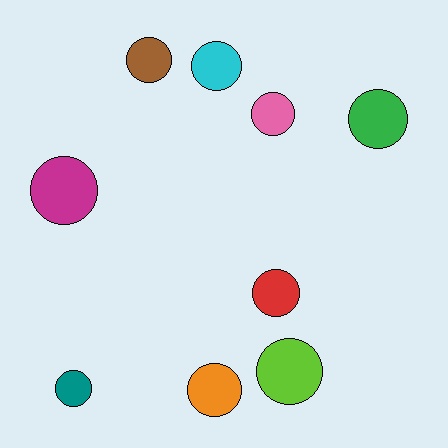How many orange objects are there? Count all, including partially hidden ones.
There is 1 orange object.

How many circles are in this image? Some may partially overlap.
There are 9 circles.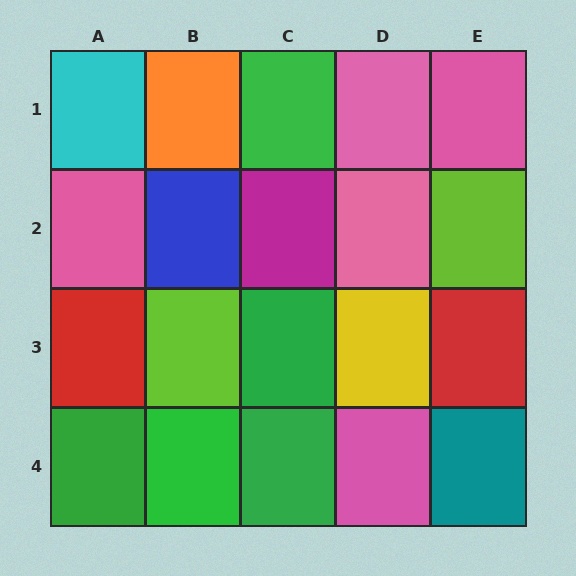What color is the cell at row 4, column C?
Green.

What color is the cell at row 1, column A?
Cyan.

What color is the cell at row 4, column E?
Teal.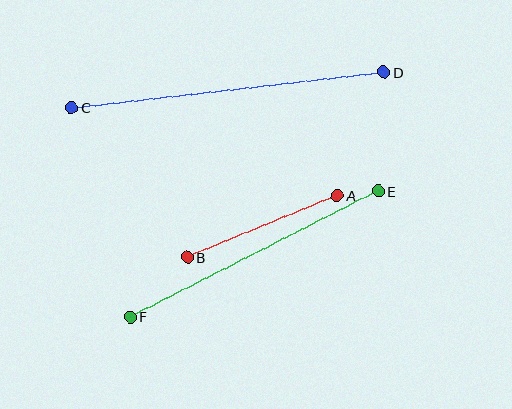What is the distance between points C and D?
The distance is approximately 315 pixels.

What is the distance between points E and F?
The distance is approximately 278 pixels.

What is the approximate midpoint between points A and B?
The midpoint is at approximately (262, 226) pixels.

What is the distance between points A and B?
The distance is approximately 162 pixels.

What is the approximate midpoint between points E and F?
The midpoint is at approximately (254, 254) pixels.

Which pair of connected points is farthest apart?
Points C and D are farthest apart.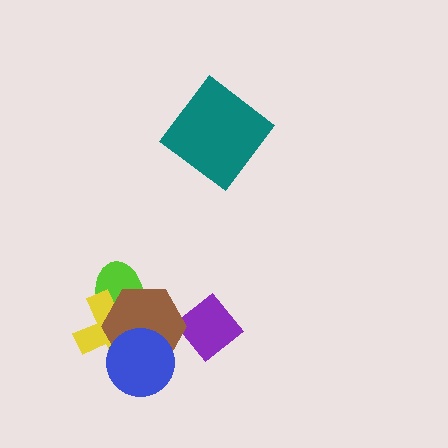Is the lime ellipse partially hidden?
Yes, it is partially covered by another shape.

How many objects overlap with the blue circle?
2 objects overlap with the blue circle.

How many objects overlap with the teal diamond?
0 objects overlap with the teal diamond.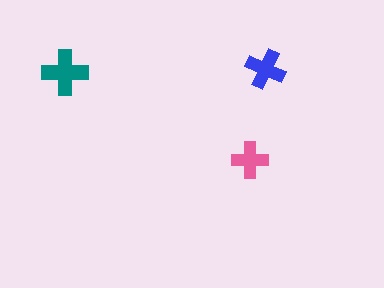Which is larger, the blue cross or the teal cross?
The teal one.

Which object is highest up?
The blue cross is topmost.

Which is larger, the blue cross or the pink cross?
The blue one.